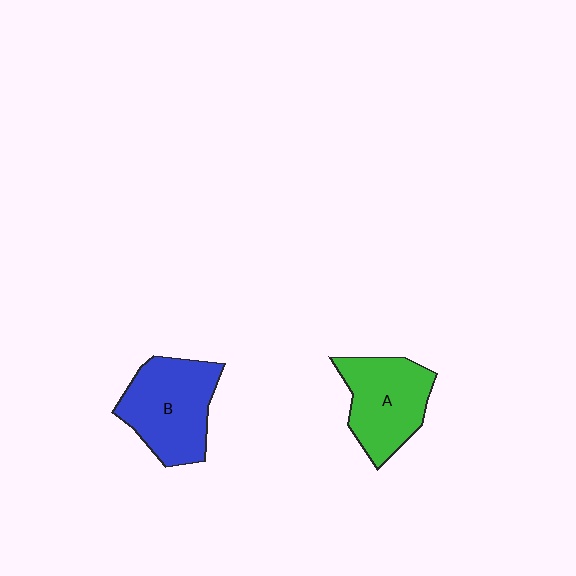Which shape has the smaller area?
Shape A (green).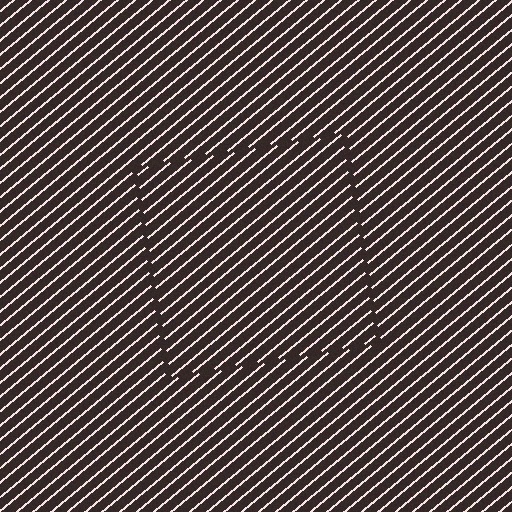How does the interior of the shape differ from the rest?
The interior of the shape contains the same grating, shifted by half a period — the contour is defined by the phase discontinuity where line-ends from the inner and outer gratings abut.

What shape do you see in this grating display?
An illusory square. The interior of the shape contains the same grating, shifted by half a period — the contour is defined by the phase discontinuity where line-ends from the inner and outer gratings abut.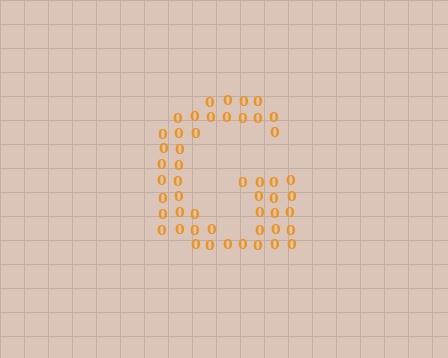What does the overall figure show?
The overall figure shows the letter G.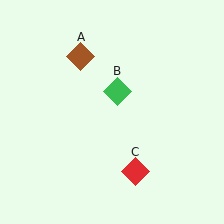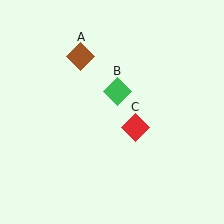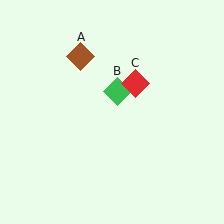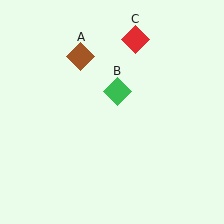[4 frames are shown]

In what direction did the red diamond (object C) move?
The red diamond (object C) moved up.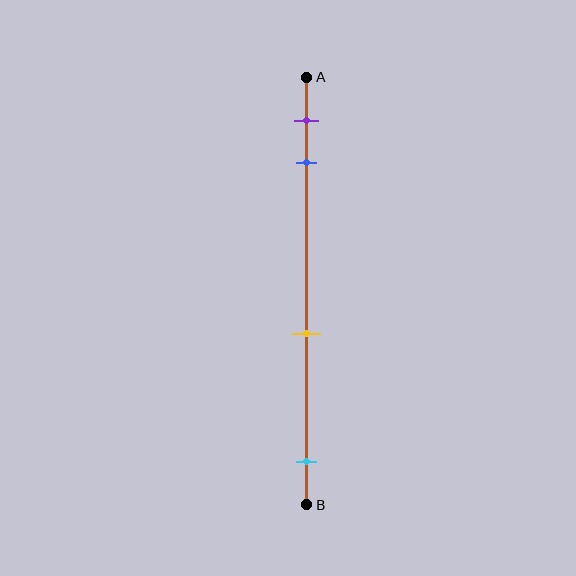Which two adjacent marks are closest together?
The purple and blue marks are the closest adjacent pair.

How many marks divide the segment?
There are 4 marks dividing the segment.